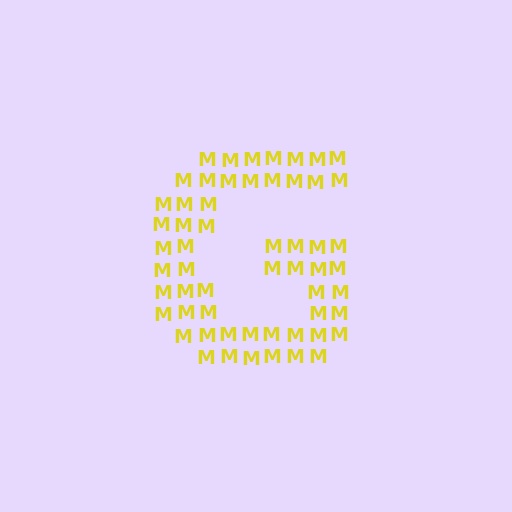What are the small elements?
The small elements are letter M's.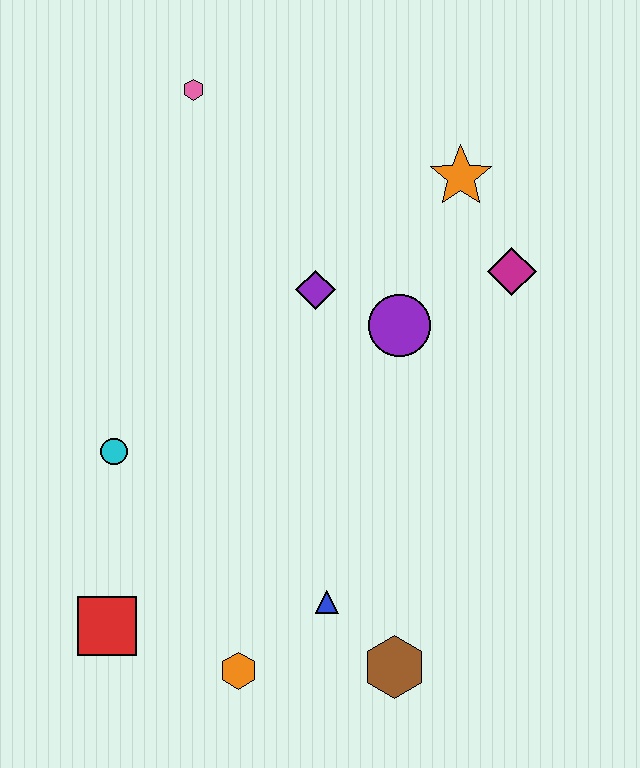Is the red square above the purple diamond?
No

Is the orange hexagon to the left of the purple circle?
Yes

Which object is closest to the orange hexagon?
The blue triangle is closest to the orange hexagon.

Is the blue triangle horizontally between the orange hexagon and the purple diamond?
No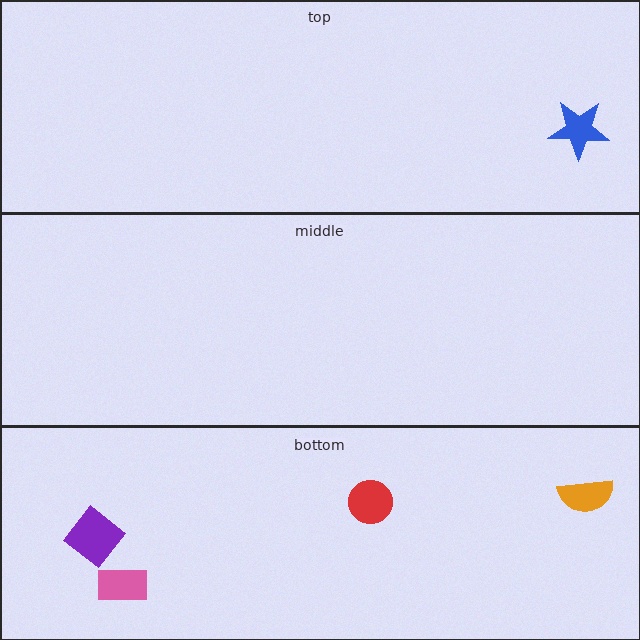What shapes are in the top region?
The blue star.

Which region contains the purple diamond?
The bottom region.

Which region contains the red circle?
The bottom region.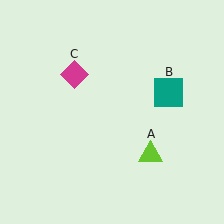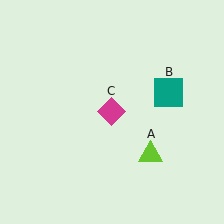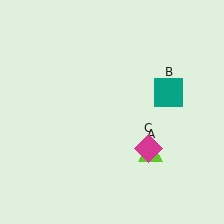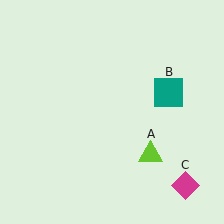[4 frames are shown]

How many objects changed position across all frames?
1 object changed position: magenta diamond (object C).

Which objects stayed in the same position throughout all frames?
Lime triangle (object A) and teal square (object B) remained stationary.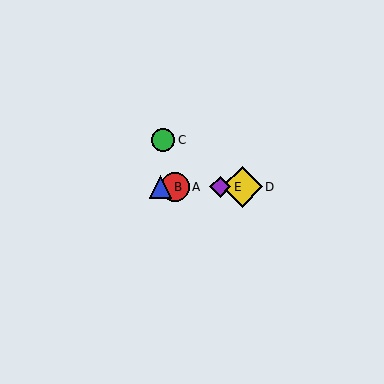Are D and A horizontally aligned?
Yes, both are at y≈187.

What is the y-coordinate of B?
Object B is at y≈187.